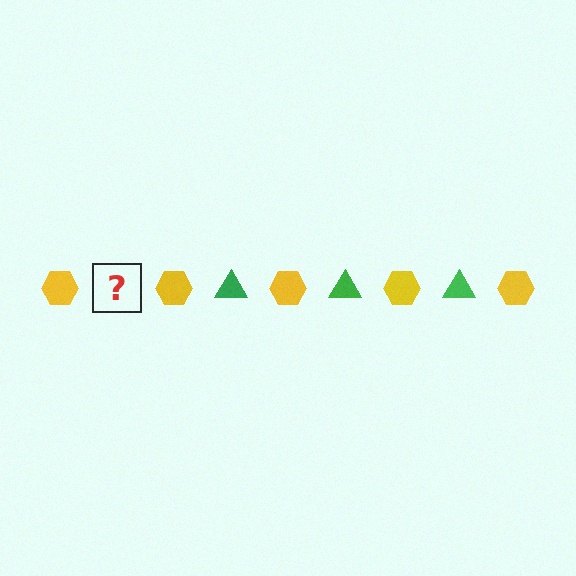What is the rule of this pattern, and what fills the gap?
The rule is that the pattern alternates between yellow hexagon and green triangle. The gap should be filled with a green triangle.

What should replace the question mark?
The question mark should be replaced with a green triangle.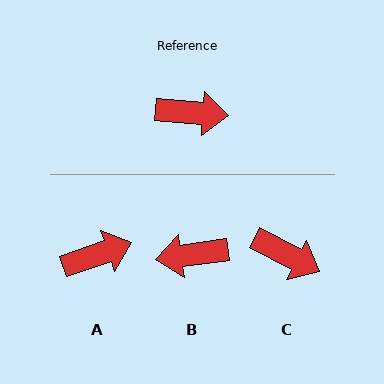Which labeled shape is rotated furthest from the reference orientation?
B, about 167 degrees away.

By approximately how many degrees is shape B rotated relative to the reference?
Approximately 167 degrees clockwise.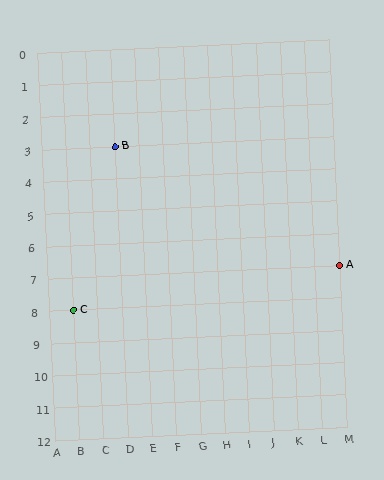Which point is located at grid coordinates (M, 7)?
Point A is at (M, 7).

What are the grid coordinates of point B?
Point B is at grid coordinates (D, 3).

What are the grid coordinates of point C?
Point C is at grid coordinates (B, 8).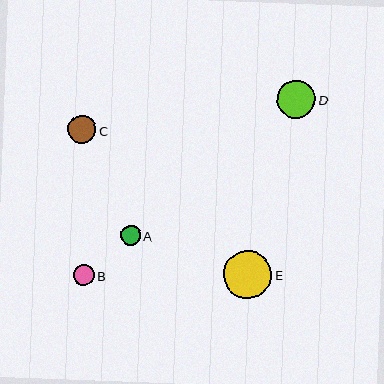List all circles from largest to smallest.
From largest to smallest: E, D, C, B, A.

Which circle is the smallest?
Circle A is the smallest with a size of approximately 20 pixels.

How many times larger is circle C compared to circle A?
Circle C is approximately 1.4 times the size of circle A.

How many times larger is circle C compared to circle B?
Circle C is approximately 1.3 times the size of circle B.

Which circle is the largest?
Circle E is the largest with a size of approximately 48 pixels.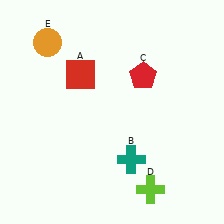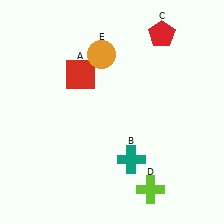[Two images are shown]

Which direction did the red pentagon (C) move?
The red pentagon (C) moved up.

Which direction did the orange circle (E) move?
The orange circle (E) moved right.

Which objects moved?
The objects that moved are: the red pentagon (C), the orange circle (E).